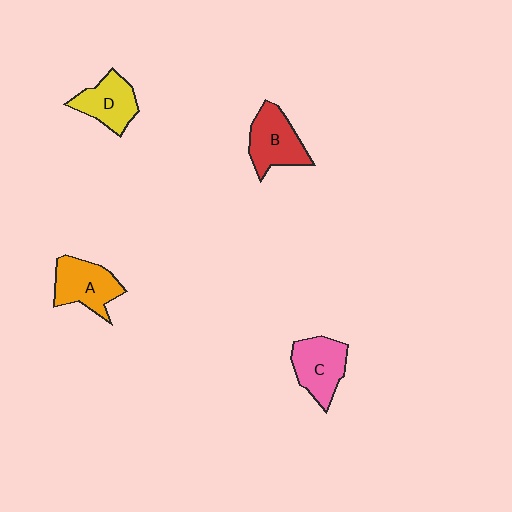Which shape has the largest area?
Shape B (red).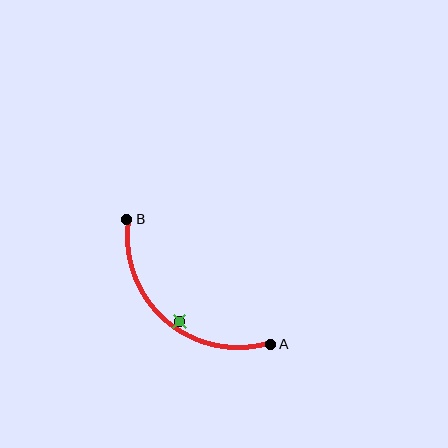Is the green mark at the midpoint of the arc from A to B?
No — the green mark does not lie on the arc at all. It sits slightly inside the curve.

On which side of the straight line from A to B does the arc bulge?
The arc bulges below and to the left of the straight line connecting A and B.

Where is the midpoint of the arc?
The arc midpoint is the point on the curve farthest from the straight line joining A and B. It sits below and to the left of that line.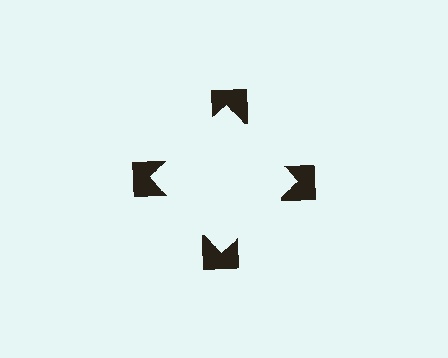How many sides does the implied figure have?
4 sides.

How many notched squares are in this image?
There are 4 — one at each vertex of the illusory square.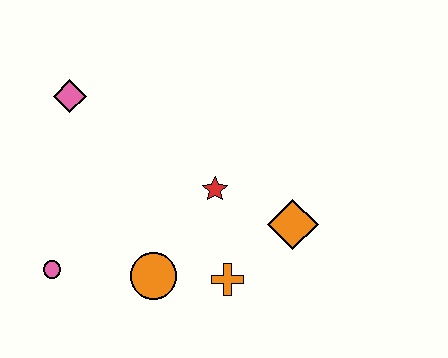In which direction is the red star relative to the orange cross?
The red star is above the orange cross.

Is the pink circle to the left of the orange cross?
Yes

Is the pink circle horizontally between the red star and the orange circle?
No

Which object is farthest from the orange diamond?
The pink diamond is farthest from the orange diamond.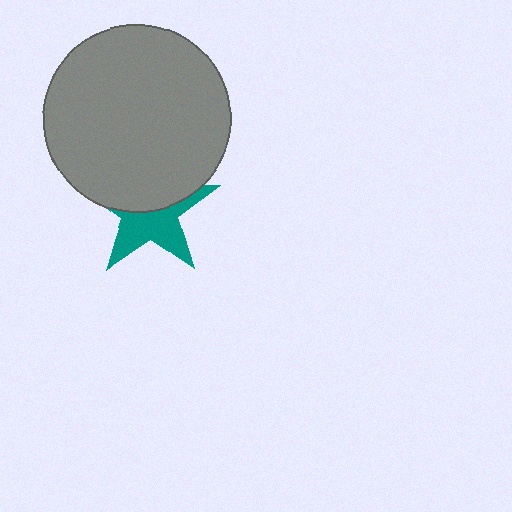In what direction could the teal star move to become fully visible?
The teal star could move down. That would shift it out from behind the gray circle entirely.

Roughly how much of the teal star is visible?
About half of it is visible (roughly 50%).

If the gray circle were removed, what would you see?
You would see the complete teal star.